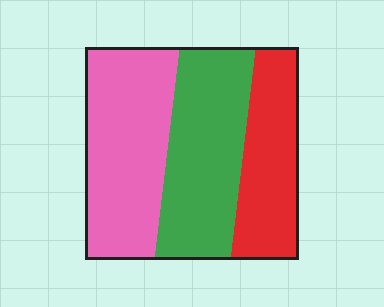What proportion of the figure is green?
Green takes up about three eighths (3/8) of the figure.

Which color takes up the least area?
Red, at roughly 25%.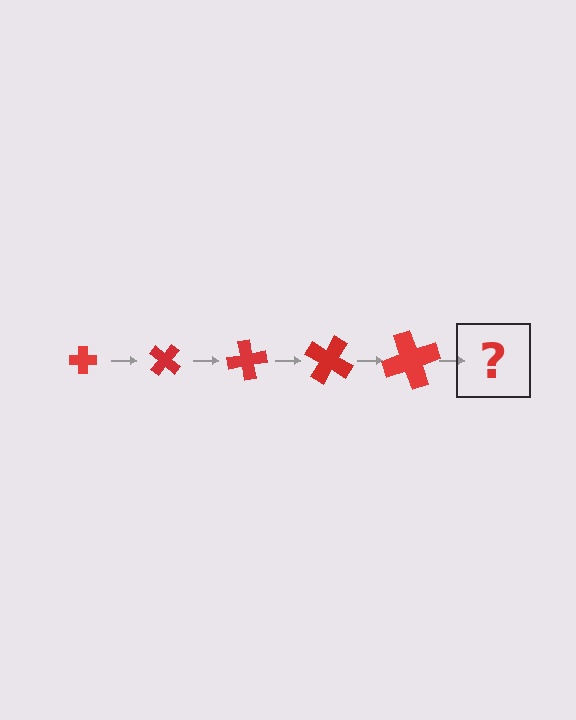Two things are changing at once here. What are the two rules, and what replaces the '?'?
The two rules are that the cross grows larger each step and it rotates 40 degrees each step. The '?' should be a cross, larger than the previous one and rotated 200 degrees from the start.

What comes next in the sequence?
The next element should be a cross, larger than the previous one and rotated 200 degrees from the start.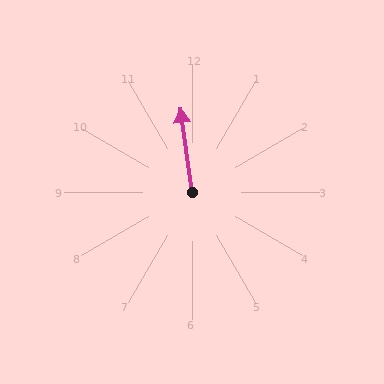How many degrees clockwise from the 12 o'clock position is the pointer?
Approximately 352 degrees.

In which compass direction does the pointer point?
North.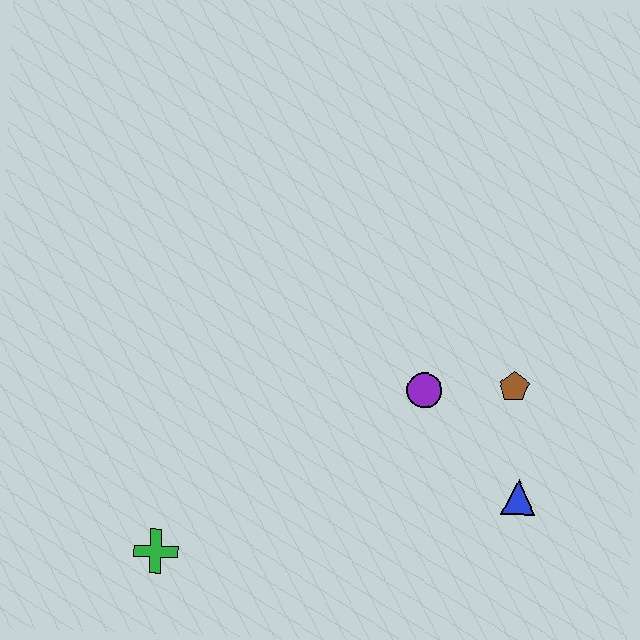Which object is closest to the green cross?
The purple circle is closest to the green cross.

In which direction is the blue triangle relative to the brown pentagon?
The blue triangle is below the brown pentagon.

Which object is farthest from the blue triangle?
The green cross is farthest from the blue triangle.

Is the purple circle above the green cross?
Yes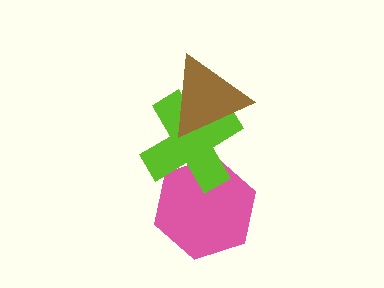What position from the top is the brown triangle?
The brown triangle is 1st from the top.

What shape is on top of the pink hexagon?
The lime cross is on top of the pink hexagon.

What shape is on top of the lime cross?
The brown triangle is on top of the lime cross.